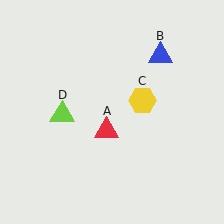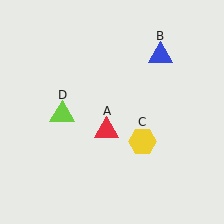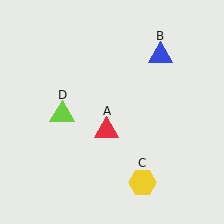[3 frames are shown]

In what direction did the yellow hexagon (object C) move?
The yellow hexagon (object C) moved down.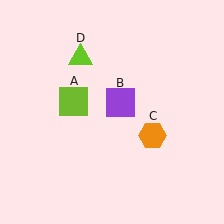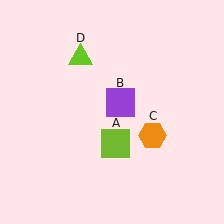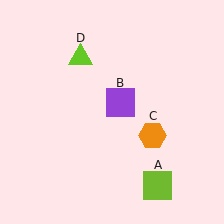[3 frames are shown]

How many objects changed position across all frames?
1 object changed position: lime square (object A).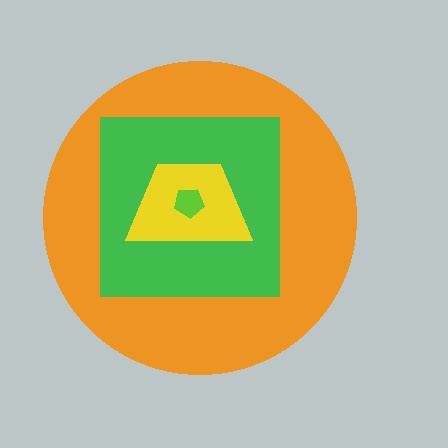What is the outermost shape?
The orange circle.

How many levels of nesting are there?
4.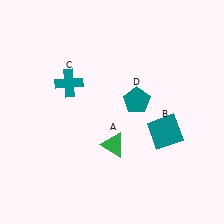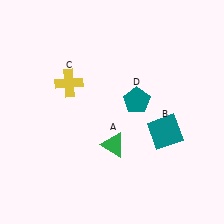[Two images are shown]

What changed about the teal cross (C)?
In Image 1, C is teal. In Image 2, it changed to yellow.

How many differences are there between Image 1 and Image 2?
There is 1 difference between the two images.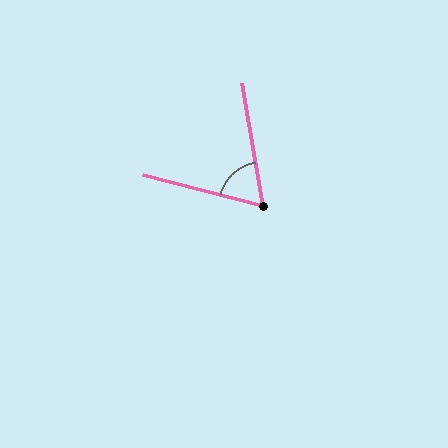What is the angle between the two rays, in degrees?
Approximately 66 degrees.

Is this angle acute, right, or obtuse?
It is acute.